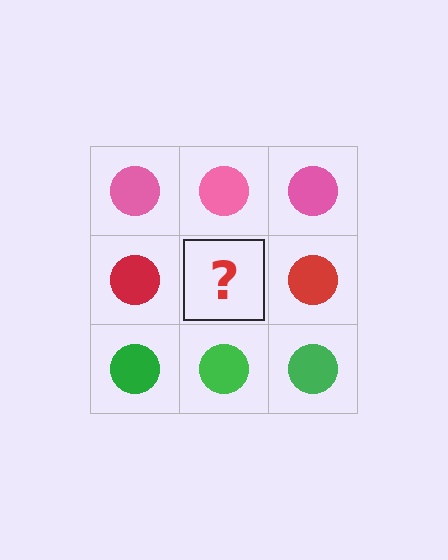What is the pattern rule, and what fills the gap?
The rule is that each row has a consistent color. The gap should be filled with a red circle.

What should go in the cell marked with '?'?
The missing cell should contain a red circle.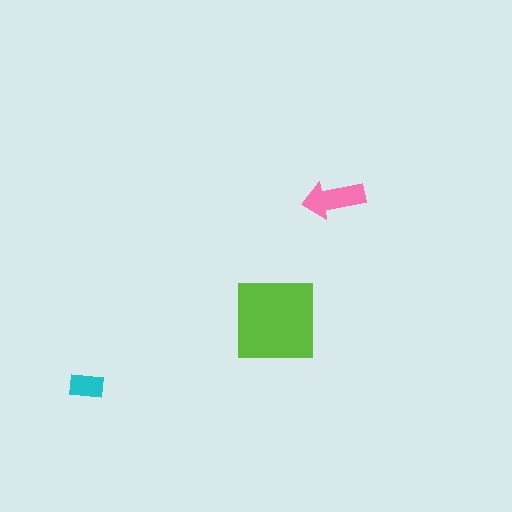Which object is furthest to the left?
The cyan rectangle is leftmost.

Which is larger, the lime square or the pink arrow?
The lime square.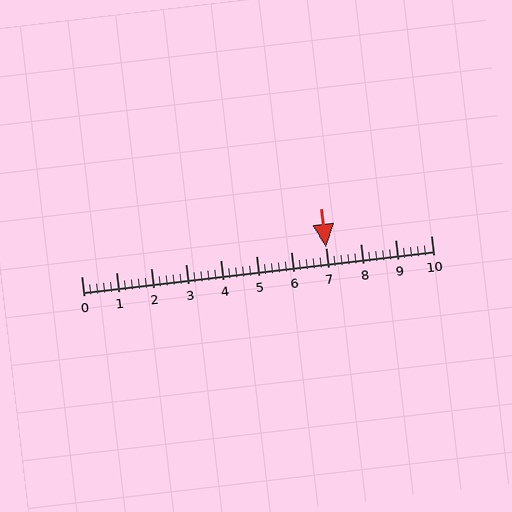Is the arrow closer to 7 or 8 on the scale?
The arrow is closer to 7.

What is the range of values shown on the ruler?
The ruler shows values from 0 to 10.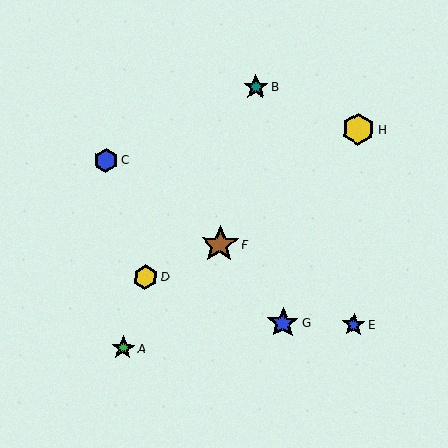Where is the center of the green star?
The center of the green star is at (123, 348).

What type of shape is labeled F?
Shape F is a brown star.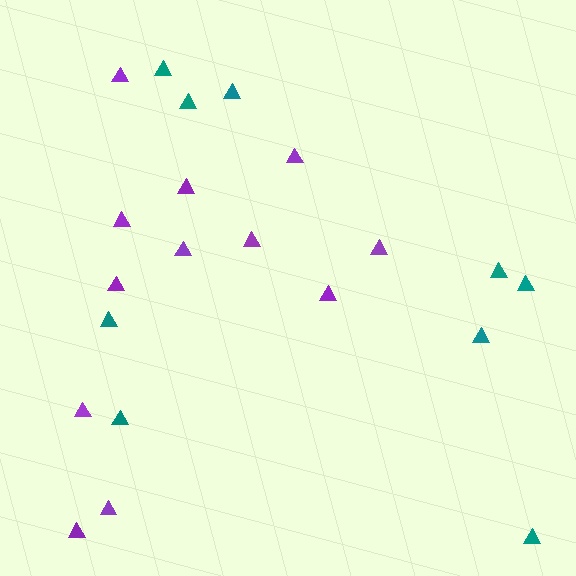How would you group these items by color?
There are 2 groups: one group of teal triangles (9) and one group of purple triangles (12).